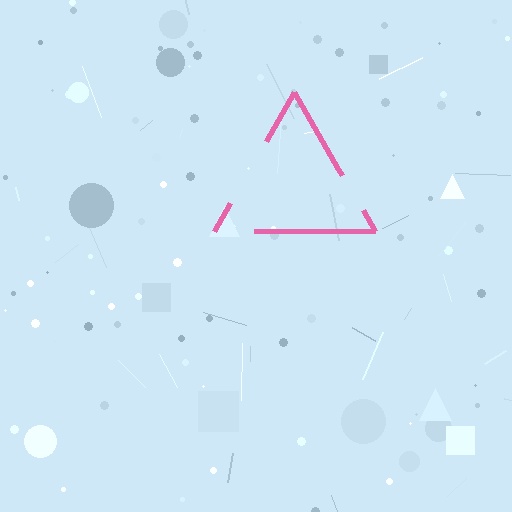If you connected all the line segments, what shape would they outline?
They would outline a triangle.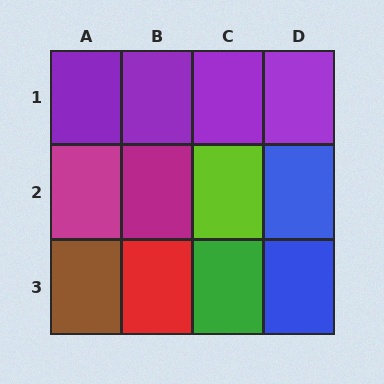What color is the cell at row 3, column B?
Red.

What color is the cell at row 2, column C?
Lime.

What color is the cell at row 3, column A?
Brown.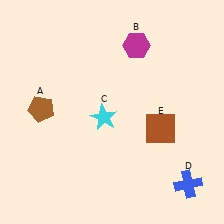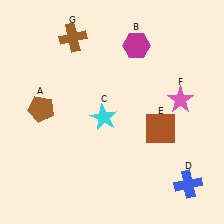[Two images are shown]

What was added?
A pink star (F), a brown cross (G) were added in Image 2.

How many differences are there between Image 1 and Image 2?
There are 2 differences between the two images.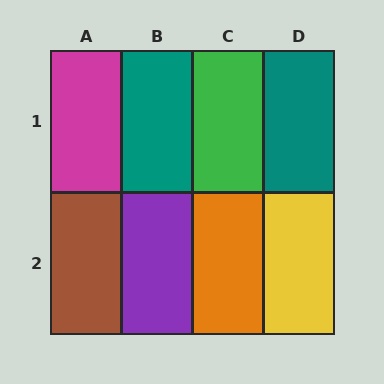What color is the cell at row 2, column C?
Orange.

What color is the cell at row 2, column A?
Brown.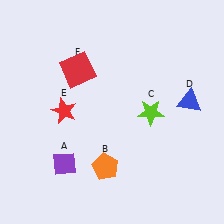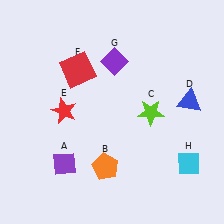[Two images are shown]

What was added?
A purple diamond (G), a cyan diamond (H) were added in Image 2.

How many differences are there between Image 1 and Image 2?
There are 2 differences between the two images.